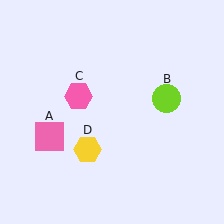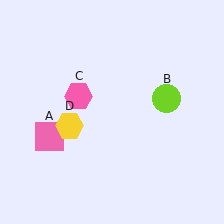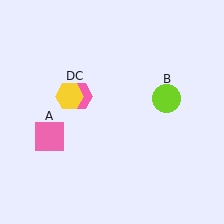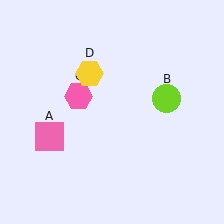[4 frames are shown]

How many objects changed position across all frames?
1 object changed position: yellow hexagon (object D).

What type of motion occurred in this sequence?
The yellow hexagon (object D) rotated clockwise around the center of the scene.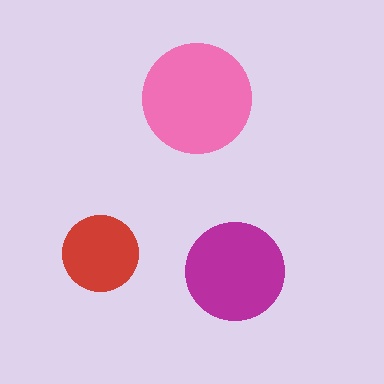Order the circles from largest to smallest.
the pink one, the magenta one, the red one.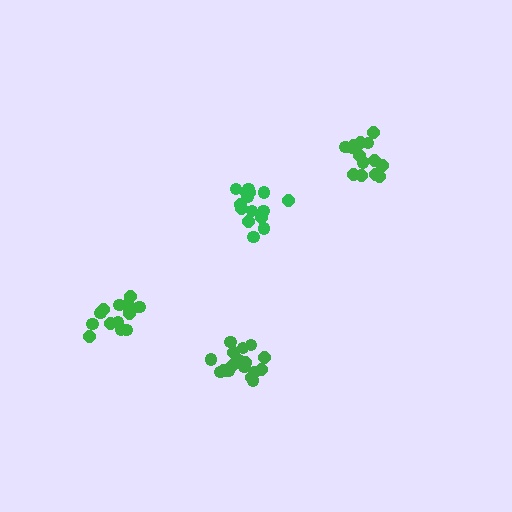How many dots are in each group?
Group 1: 14 dots, Group 2: 15 dots, Group 3: 17 dots, Group 4: 14 dots (60 total).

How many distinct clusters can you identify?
There are 4 distinct clusters.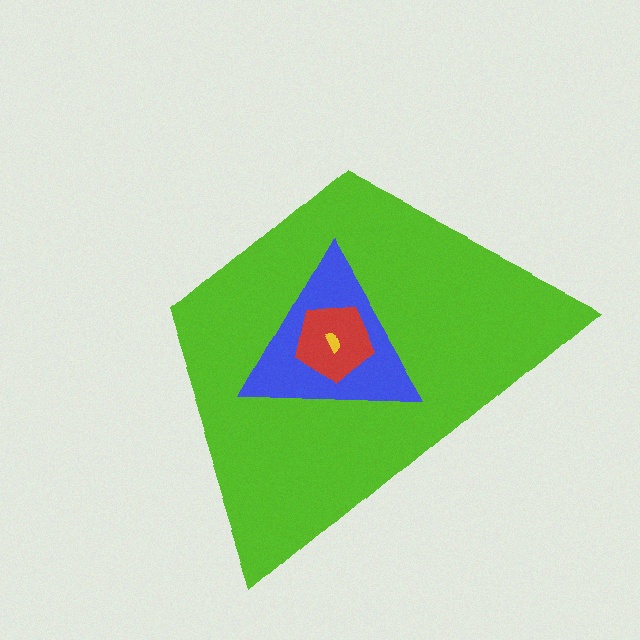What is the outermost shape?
The lime trapezoid.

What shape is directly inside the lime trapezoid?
The blue triangle.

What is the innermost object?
The yellow semicircle.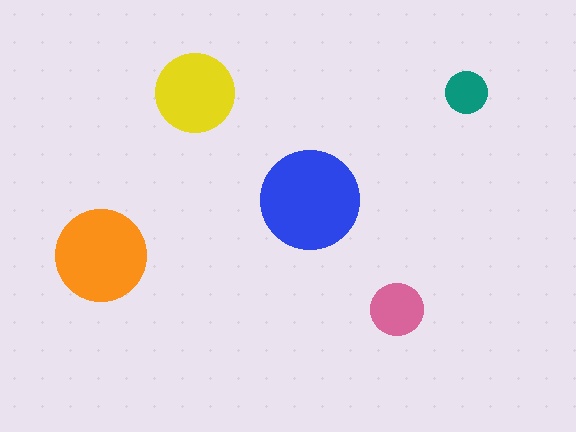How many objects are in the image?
There are 5 objects in the image.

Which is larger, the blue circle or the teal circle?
The blue one.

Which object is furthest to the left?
The orange circle is leftmost.